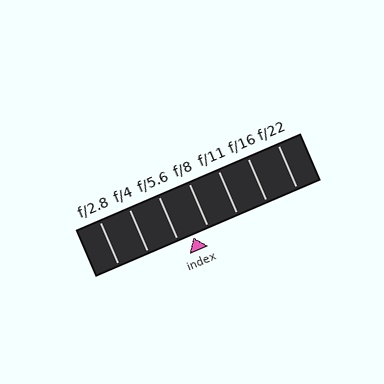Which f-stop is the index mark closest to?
The index mark is closest to f/5.6.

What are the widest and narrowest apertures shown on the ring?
The widest aperture shown is f/2.8 and the narrowest is f/22.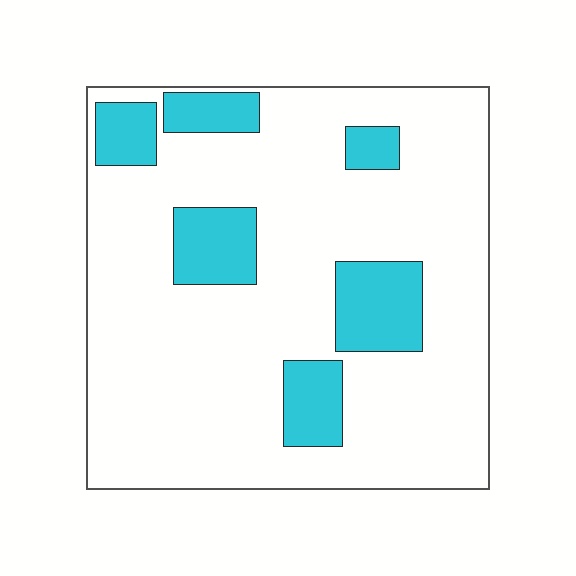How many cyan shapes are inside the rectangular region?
6.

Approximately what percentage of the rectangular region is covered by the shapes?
Approximately 20%.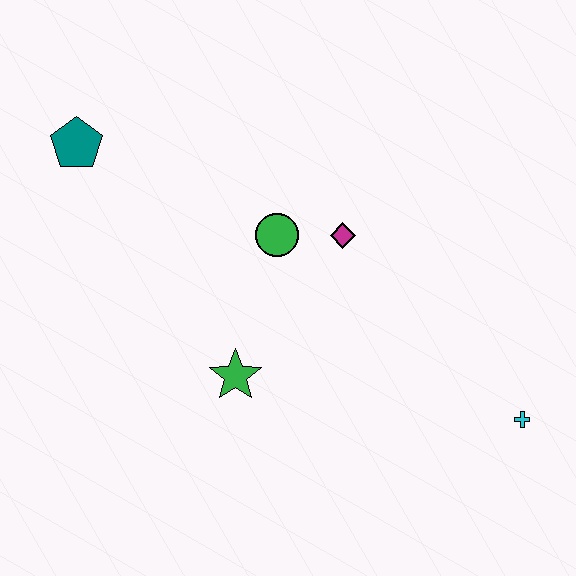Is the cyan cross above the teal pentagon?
No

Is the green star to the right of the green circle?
No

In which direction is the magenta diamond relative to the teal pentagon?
The magenta diamond is to the right of the teal pentagon.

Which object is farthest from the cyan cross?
The teal pentagon is farthest from the cyan cross.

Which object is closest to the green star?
The green circle is closest to the green star.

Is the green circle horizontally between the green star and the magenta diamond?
Yes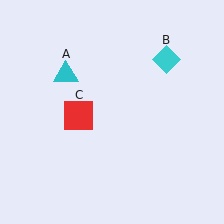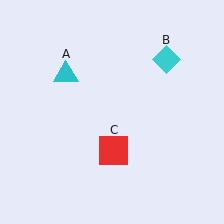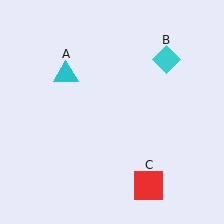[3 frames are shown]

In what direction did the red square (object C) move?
The red square (object C) moved down and to the right.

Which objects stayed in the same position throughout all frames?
Cyan triangle (object A) and cyan diamond (object B) remained stationary.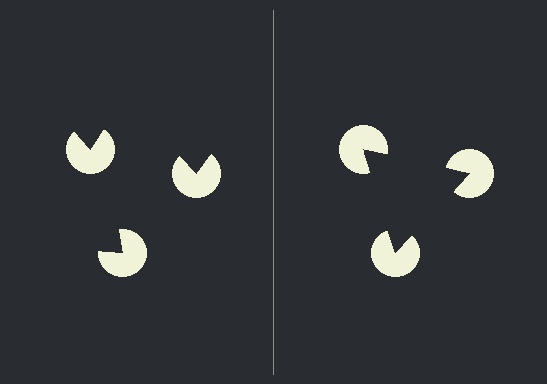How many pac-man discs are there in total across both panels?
6 — 3 on each side.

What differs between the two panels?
The pac-man discs are positioned identically on both sides; only the wedge orientations differ. On the right they align to a triangle; on the left they are misaligned.